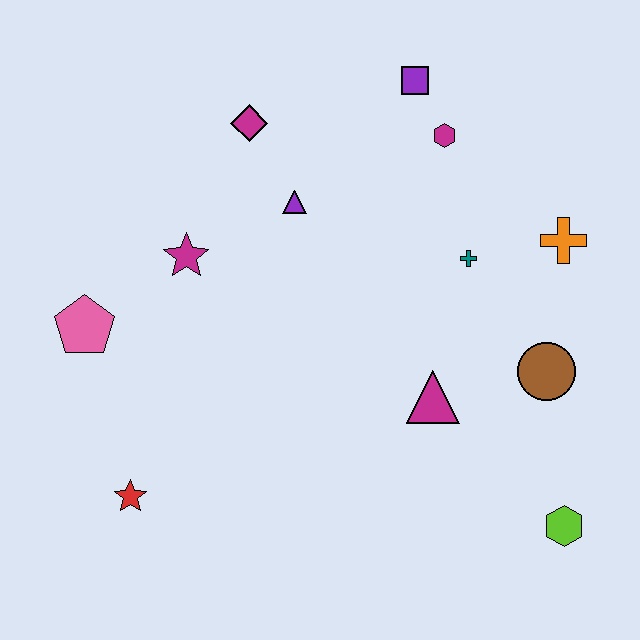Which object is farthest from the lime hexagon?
The pink pentagon is farthest from the lime hexagon.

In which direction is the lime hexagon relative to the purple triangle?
The lime hexagon is below the purple triangle.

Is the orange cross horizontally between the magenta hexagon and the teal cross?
No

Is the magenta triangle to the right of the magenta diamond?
Yes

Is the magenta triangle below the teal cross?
Yes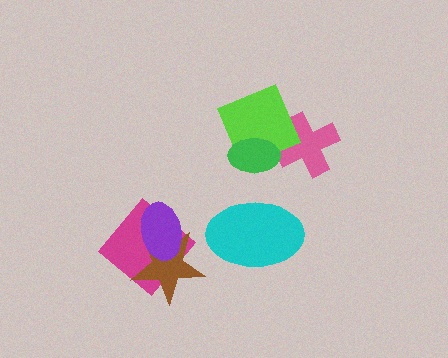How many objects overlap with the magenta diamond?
2 objects overlap with the magenta diamond.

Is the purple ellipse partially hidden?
No, no other shape covers it.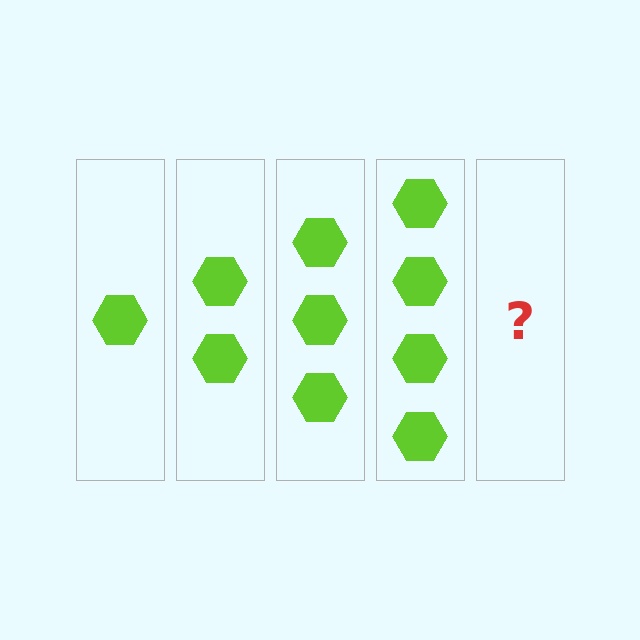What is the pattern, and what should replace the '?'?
The pattern is that each step adds one more hexagon. The '?' should be 5 hexagons.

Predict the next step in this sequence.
The next step is 5 hexagons.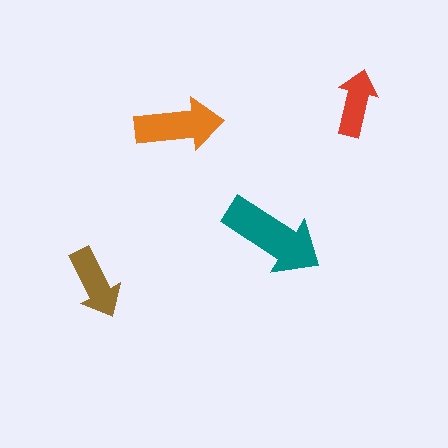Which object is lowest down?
The brown arrow is bottommost.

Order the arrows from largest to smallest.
the teal one, the orange one, the brown one, the red one.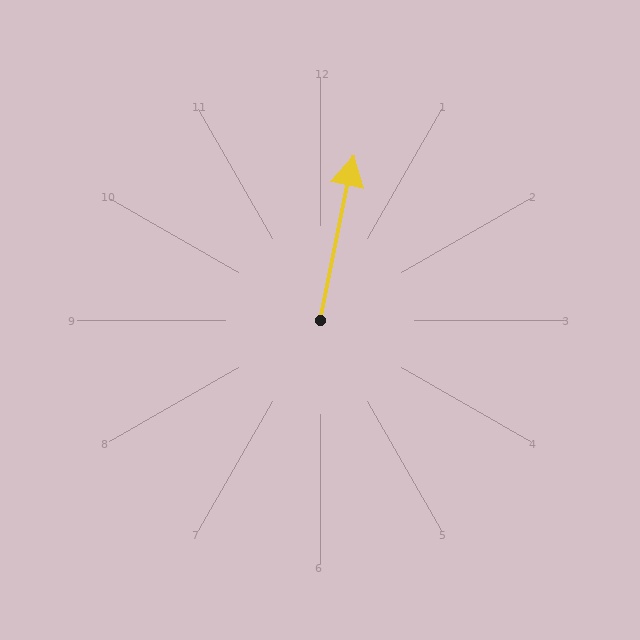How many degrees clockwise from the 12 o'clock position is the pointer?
Approximately 11 degrees.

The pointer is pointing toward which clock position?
Roughly 12 o'clock.